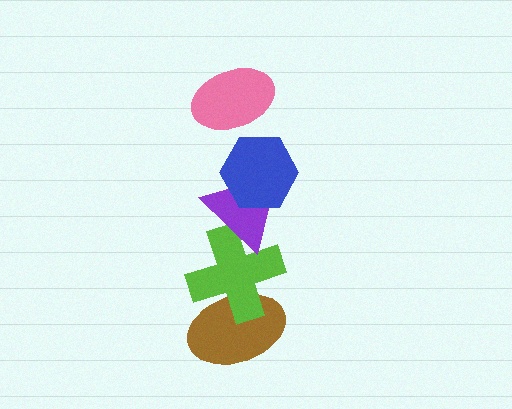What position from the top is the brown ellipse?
The brown ellipse is 5th from the top.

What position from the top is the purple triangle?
The purple triangle is 3rd from the top.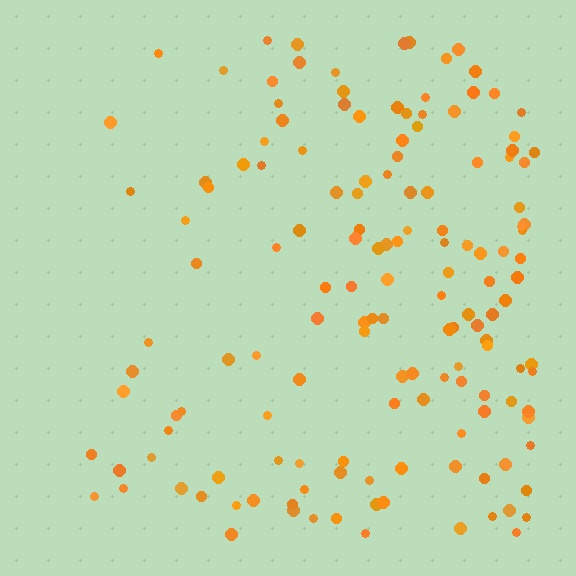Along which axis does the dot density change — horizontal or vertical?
Horizontal.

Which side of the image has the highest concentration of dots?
The right.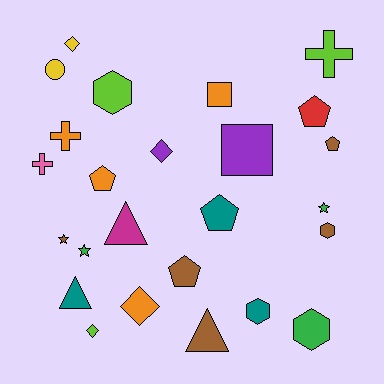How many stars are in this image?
There are 3 stars.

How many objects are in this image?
There are 25 objects.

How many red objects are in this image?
There is 1 red object.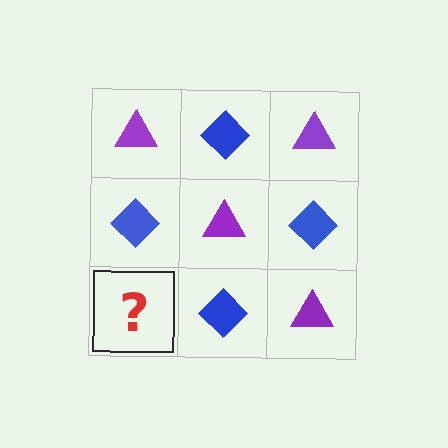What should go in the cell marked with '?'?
The missing cell should contain a purple triangle.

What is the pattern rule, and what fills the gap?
The rule is that it alternates purple triangle and blue diamond in a checkerboard pattern. The gap should be filled with a purple triangle.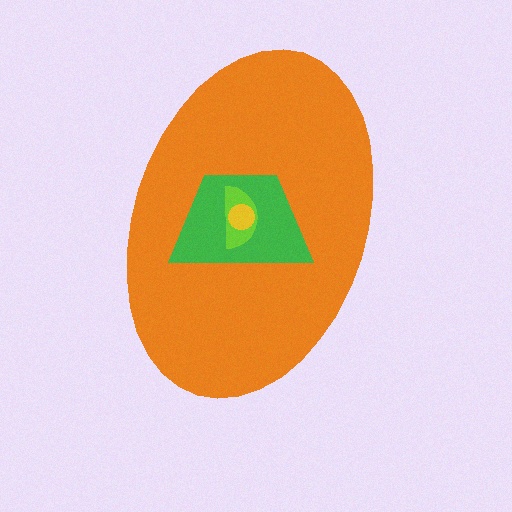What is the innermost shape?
The yellow circle.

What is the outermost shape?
The orange ellipse.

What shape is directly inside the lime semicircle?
The yellow circle.